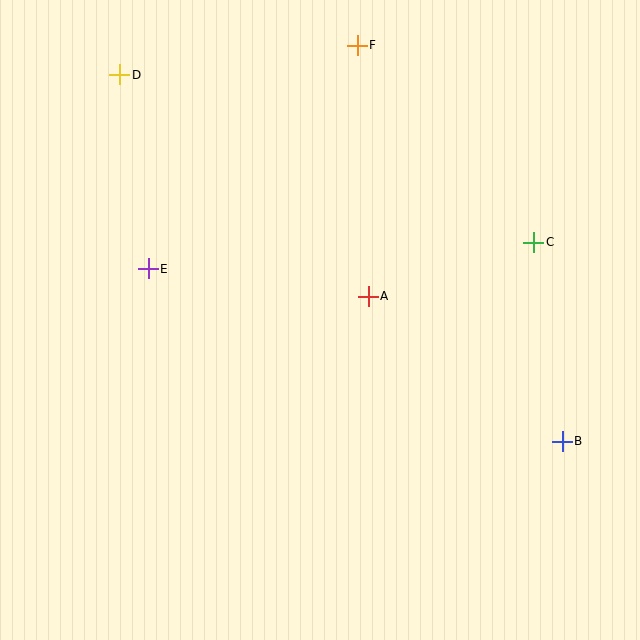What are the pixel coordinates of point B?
Point B is at (562, 441).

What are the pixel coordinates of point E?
Point E is at (148, 269).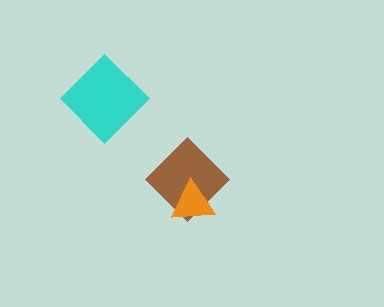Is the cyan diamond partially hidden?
No, no other shape covers it.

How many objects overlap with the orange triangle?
1 object overlaps with the orange triangle.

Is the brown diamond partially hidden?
Yes, it is partially covered by another shape.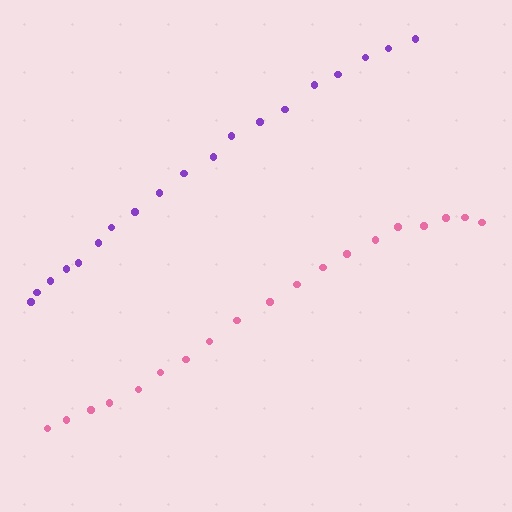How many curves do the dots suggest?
There are 2 distinct paths.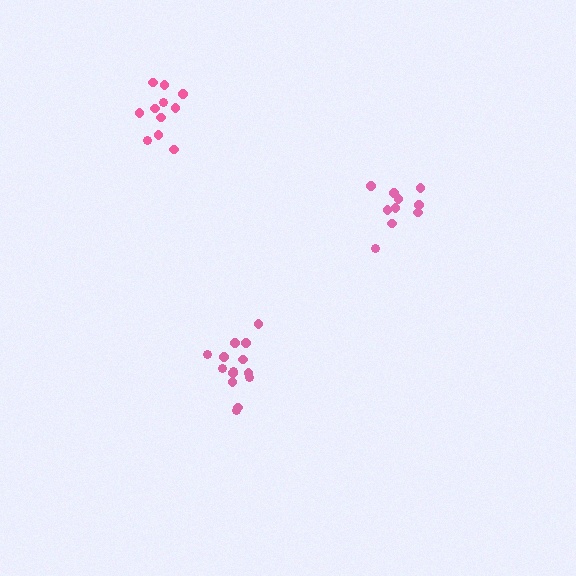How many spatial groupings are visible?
There are 3 spatial groupings.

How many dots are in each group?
Group 1: 10 dots, Group 2: 14 dots, Group 3: 11 dots (35 total).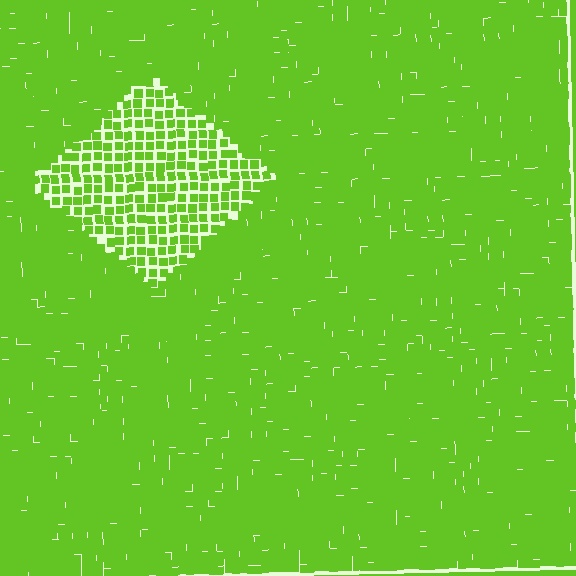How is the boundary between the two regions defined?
The boundary is defined by a change in element density (approximately 2.0x ratio). All elements are the same color, size, and shape.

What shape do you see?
I see a diamond.